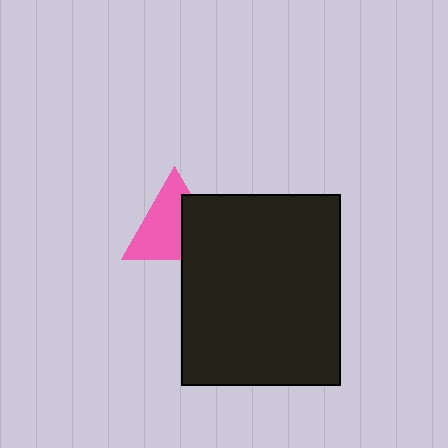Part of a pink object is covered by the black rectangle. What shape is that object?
It is a triangle.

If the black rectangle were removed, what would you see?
You would see the complete pink triangle.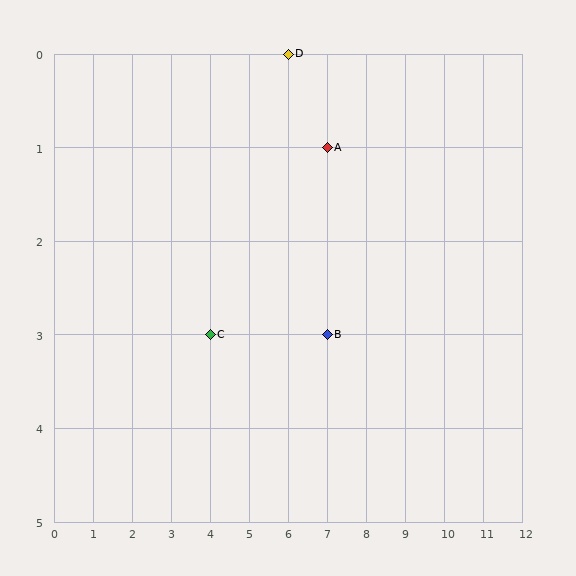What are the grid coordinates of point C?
Point C is at grid coordinates (4, 3).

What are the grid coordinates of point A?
Point A is at grid coordinates (7, 1).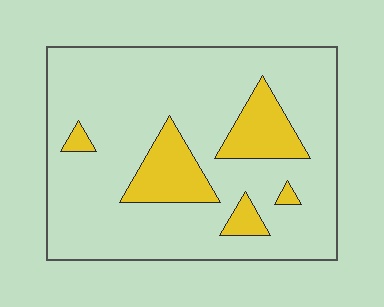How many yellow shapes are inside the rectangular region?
5.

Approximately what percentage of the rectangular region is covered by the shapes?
Approximately 15%.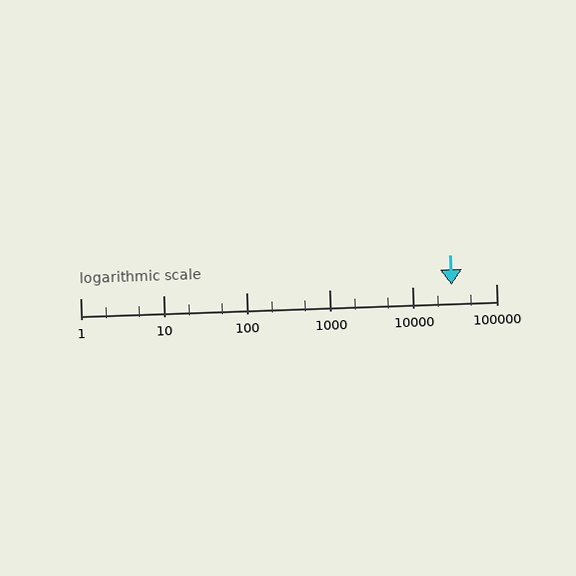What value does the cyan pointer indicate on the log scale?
The pointer indicates approximately 29000.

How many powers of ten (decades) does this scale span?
The scale spans 5 decades, from 1 to 100000.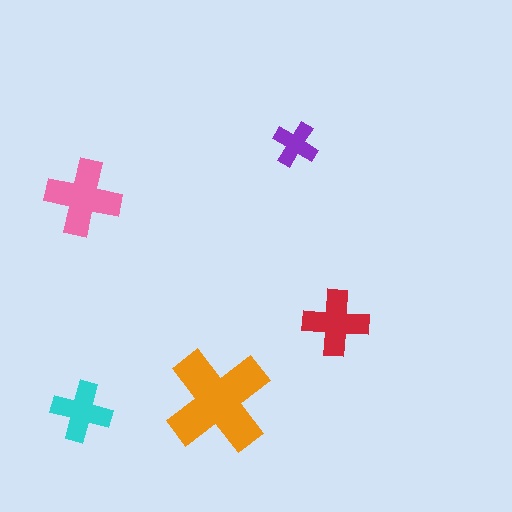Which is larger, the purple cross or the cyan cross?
The cyan one.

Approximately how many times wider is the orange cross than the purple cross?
About 2.5 times wider.